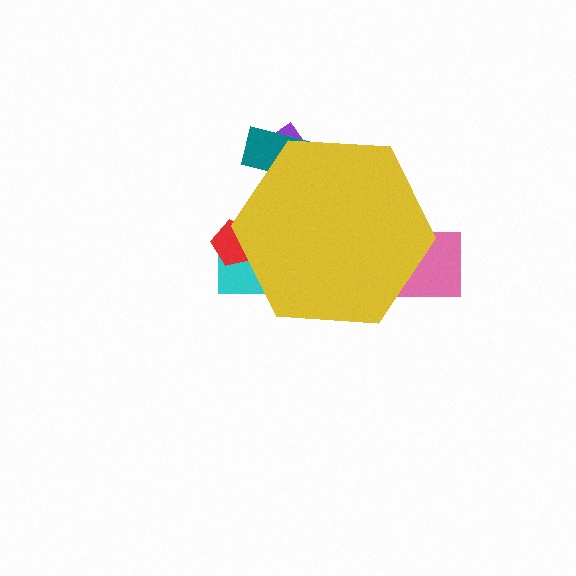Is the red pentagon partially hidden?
Yes, the red pentagon is partially hidden behind the yellow hexagon.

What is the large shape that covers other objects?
A yellow hexagon.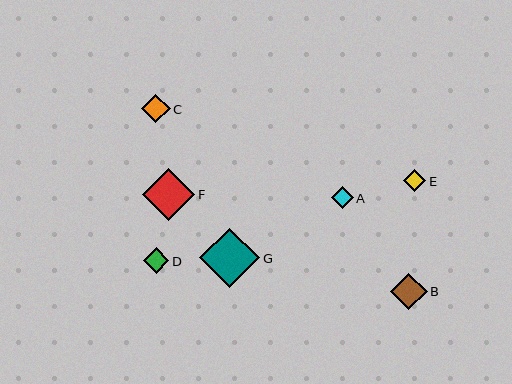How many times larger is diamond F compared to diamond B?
Diamond F is approximately 1.4 times the size of diamond B.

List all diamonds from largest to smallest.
From largest to smallest: G, F, B, C, D, E, A.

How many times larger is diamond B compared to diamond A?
Diamond B is approximately 1.7 times the size of diamond A.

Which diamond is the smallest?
Diamond A is the smallest with a size of approximately 22 pixels.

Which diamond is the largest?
Diamond G is the largest with a size of approximately 60 pixels.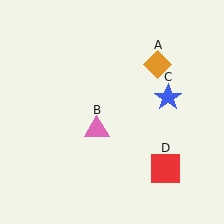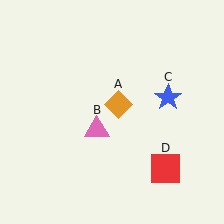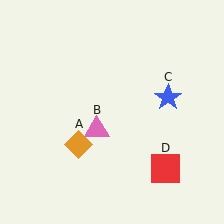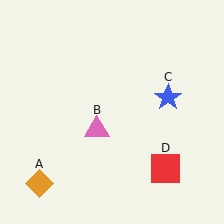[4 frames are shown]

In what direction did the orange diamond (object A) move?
The orange diamond (object A) moved down and to the left.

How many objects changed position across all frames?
1 object changed position: orange diamond (object A).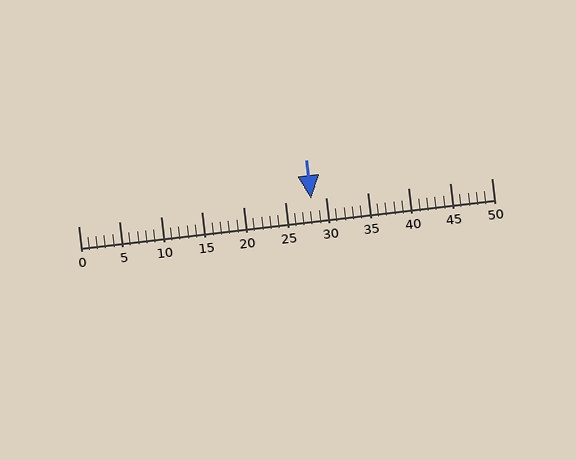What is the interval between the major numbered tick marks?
The major tick marks are spaced 5 units apart.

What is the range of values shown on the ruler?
The ruler shows values from 0 to 50.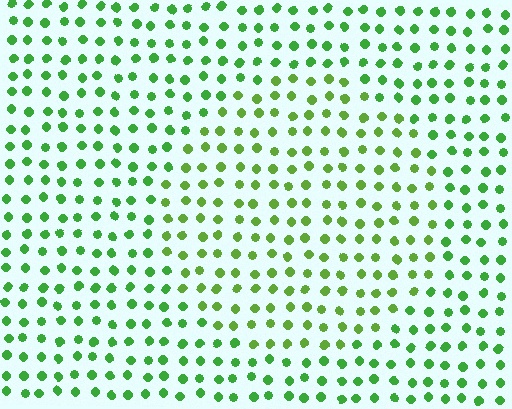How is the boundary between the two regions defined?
The boundary is defined purely by a slight shift in hue (about 21 degrees). Spacing, size, and orientation are identical on both sides.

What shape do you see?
I see a circle.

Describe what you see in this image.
The image is filled with small green elements in a uniform arrangement. A circle-shaped region is visible where the elements are tinted to a slightly different hue, forming a subtle color boundary.